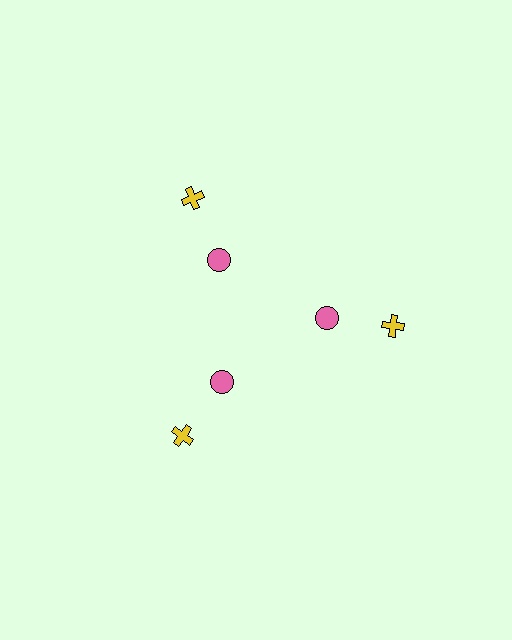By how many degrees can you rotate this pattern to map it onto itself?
The pattern maps onto itself every 120 degrees of rotation.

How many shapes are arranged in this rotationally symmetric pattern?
There are 6 shapes, arranged in 3 groups of 2.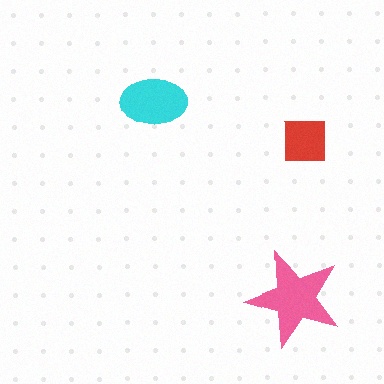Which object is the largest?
The pink star.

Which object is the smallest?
The red square.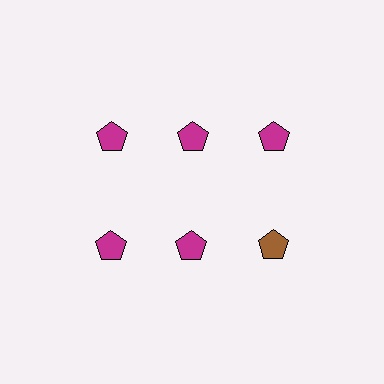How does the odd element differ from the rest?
It has a different color: brown instead of magenta.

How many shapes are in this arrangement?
There are 6 shapes arranged in a grid pattern.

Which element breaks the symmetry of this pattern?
The brown pentagon in the second row, center column breaks the symmetry. All other shapes are magenta pentagons.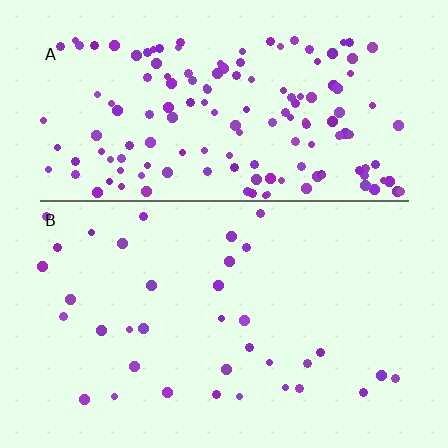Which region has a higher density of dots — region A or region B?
A (the top).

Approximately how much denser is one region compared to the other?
Approximately 4.4× — region A over region B.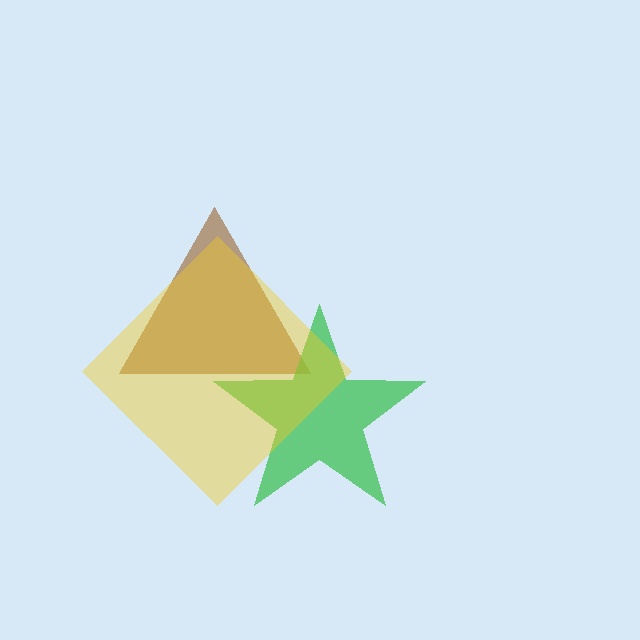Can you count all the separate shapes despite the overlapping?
Yes, there are 3 separate shapes.